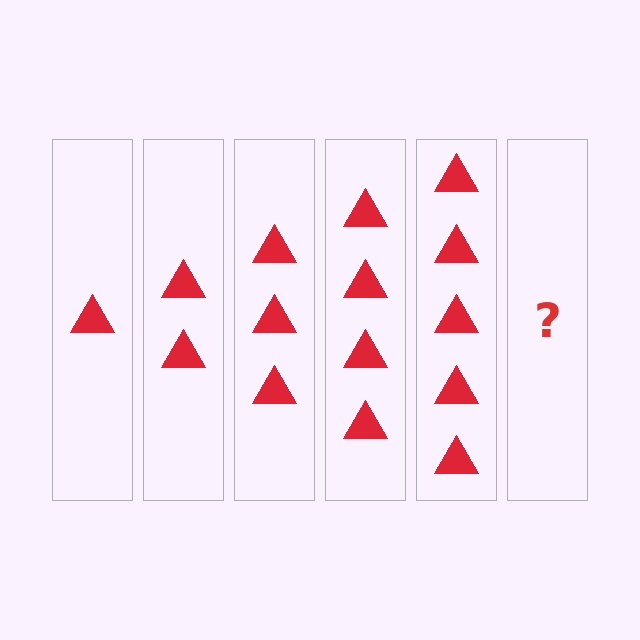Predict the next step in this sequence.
The next step is 6 triangles.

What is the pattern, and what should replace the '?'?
The pattern is that each step adds one more triangle. The '?' should be 6 triangles.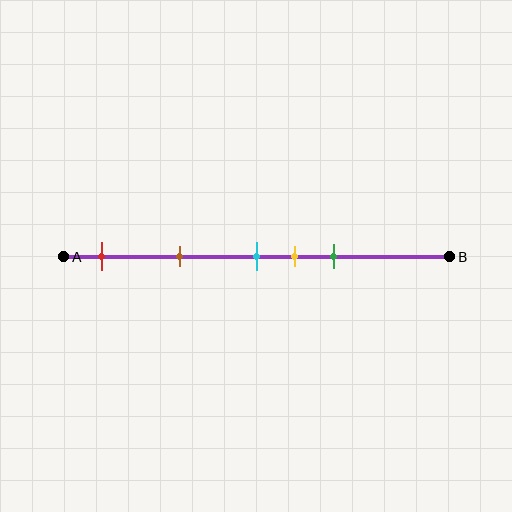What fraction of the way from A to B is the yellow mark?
The yellow mark is approximately 60% (0.6) of the way from A to B.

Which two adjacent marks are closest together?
The cyan and yellow marks are the closest adjacent pair.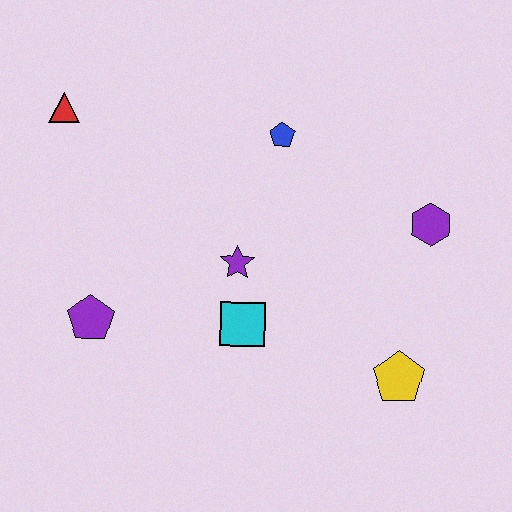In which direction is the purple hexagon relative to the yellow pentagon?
The purple hexagon is above the yellow pentagon.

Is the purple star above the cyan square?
Yes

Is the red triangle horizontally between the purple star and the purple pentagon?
No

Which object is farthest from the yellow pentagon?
The red triangle is farthest from the yellow pentagon.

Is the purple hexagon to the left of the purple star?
No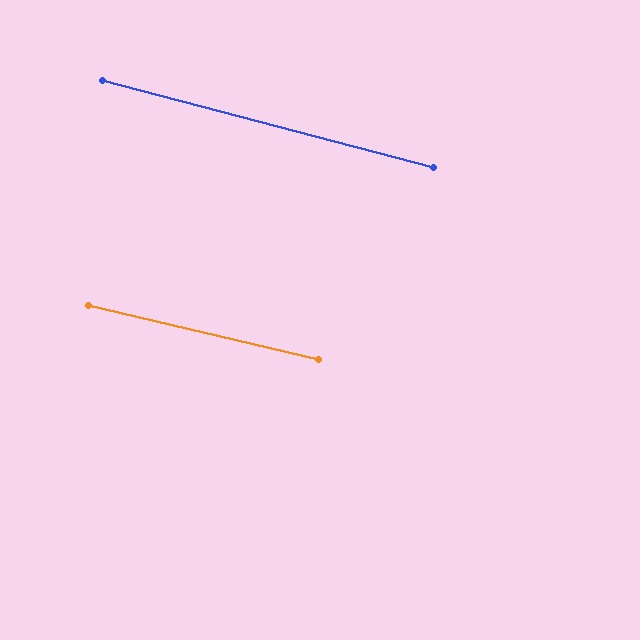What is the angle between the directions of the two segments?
Approximately 2 degrees.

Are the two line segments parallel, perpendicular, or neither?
Parallel — their directions differ by only 1.6°.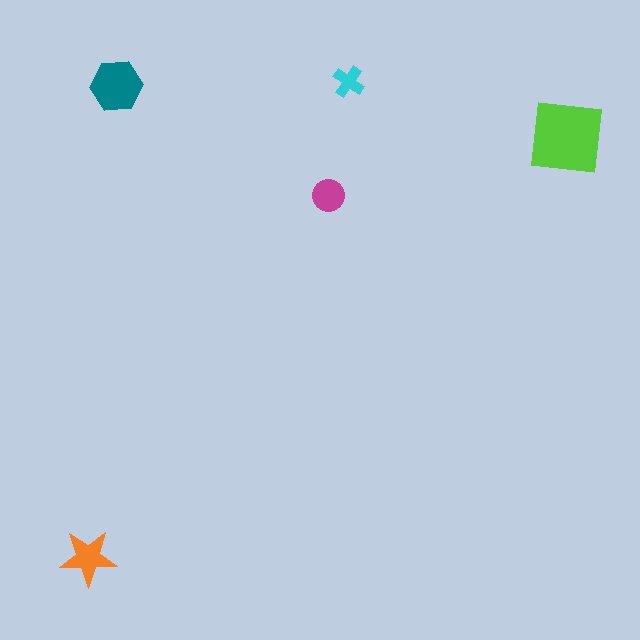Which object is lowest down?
The orange star is bottommost.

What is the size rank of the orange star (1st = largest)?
3rd.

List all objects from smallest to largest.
The cyan cross, the magenta circle, the orange star, the teal hexagon, the lime square.